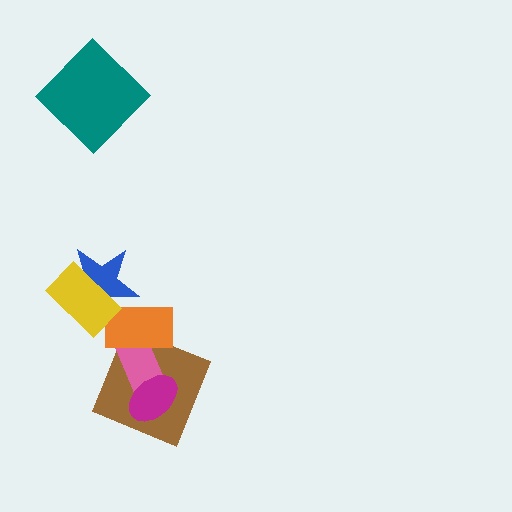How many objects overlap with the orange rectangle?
3 objects overlap with the orange rectangle.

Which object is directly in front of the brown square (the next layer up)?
The pink rectangle is directly in front of the brown square.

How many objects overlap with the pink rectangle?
3 objects overlap with the pink rectangle.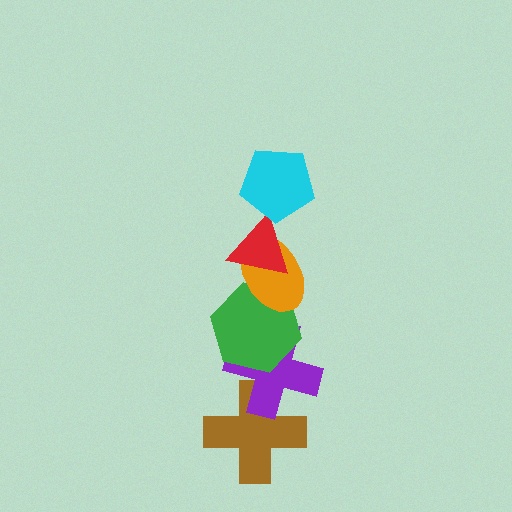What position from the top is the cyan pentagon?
The cyan pentagon is 1st from the top.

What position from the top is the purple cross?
The purple cross is 5th from the top.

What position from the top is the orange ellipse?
The orange ellipse is 3rd from the top.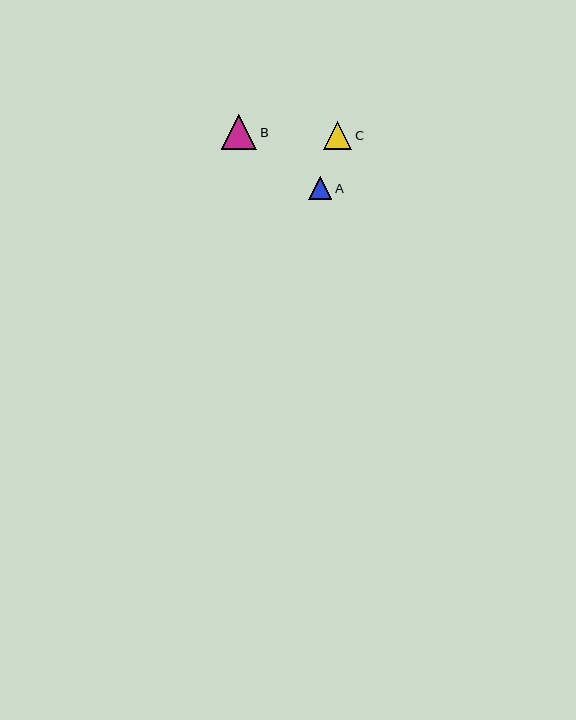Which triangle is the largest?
Triangle B is the largest with a size of approximately 36 pixels.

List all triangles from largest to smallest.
From largest to smallest: B, C, A.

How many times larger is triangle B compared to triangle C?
Triangle B is approximately 1.3 times the size of triangle C.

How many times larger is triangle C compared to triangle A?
Triangle C is approximately 1.2 times the size of triangle A.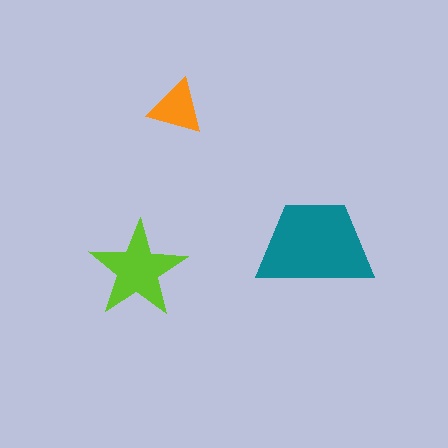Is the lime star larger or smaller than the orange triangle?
Larger.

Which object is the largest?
The teal trapezoid.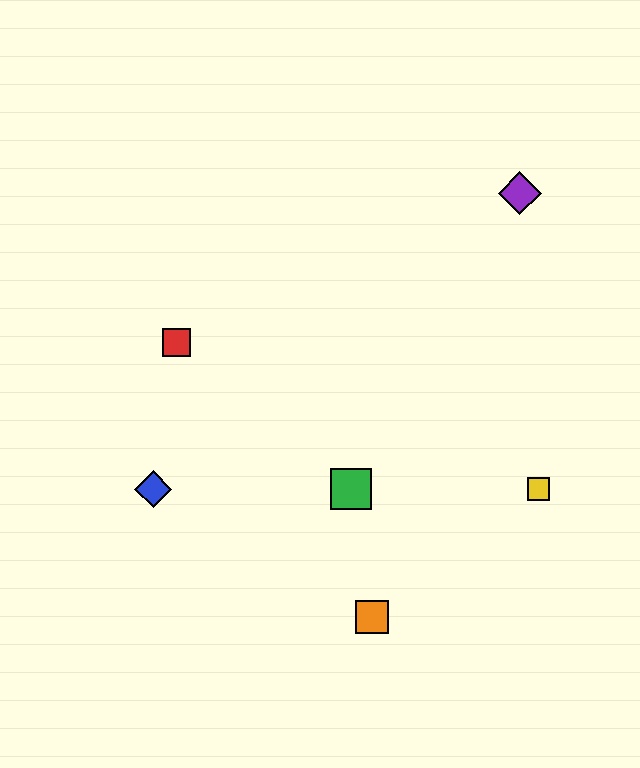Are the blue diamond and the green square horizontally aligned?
Yes, both are at y≈489.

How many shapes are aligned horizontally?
3 shapes (the blue diamond, the green square, the yellow square) are aligned horizontally.